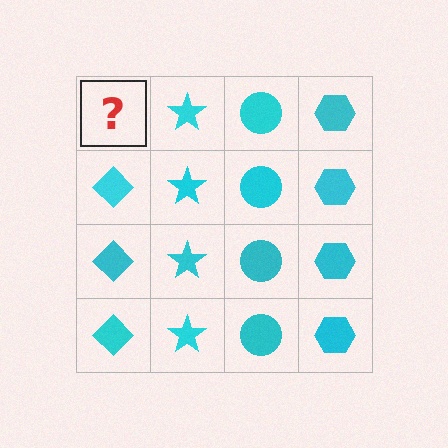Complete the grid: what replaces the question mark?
The question mark should be replaced with a cyan diamond.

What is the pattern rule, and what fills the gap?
The rule is that each column has a consistent shape. The gap should be filled with a cyan diamond.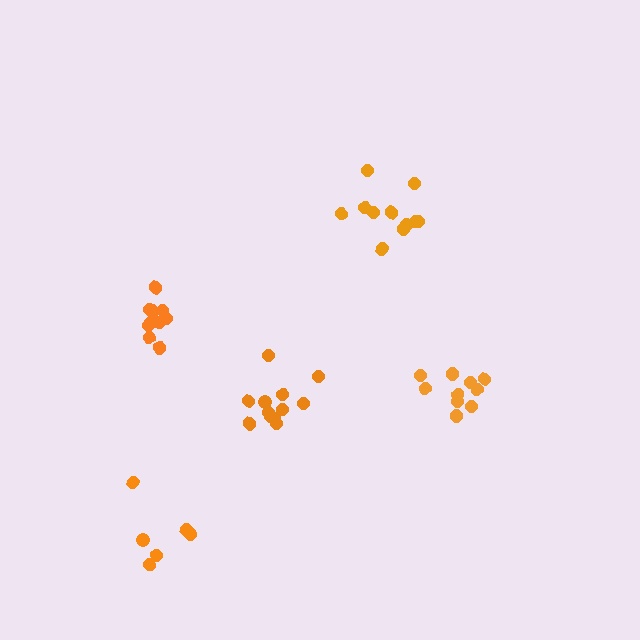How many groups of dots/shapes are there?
There are 5 groups.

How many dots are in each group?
Group 1: 10 dots, Group 2: 12 dots, Group 3: 10 dots, Group 4: 6 dots, Group 5: 11 dots (49 total).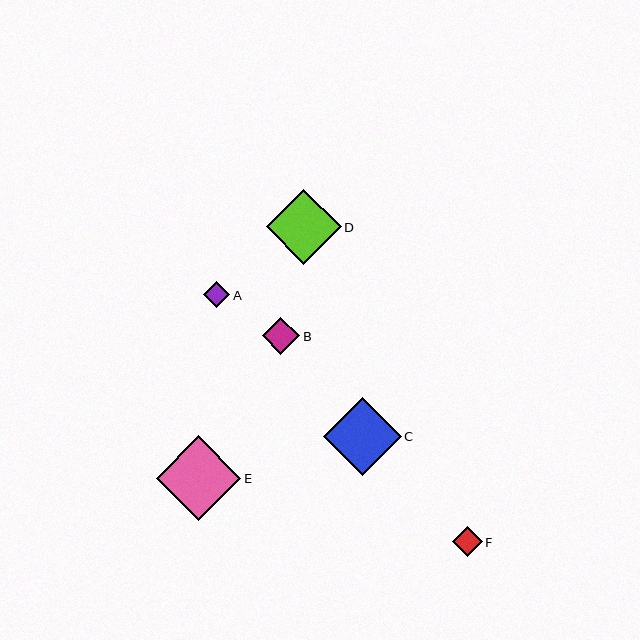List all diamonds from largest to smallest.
From largest to smallest: E, C, D, B, F, A.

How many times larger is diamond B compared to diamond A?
Diamond B is approximately 1.5 times the size of diamond A.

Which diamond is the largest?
Diamond E is the largest with a size of approximately 85 pixels.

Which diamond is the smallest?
Diamond A is the smallest with a size of approximately 26 pixels.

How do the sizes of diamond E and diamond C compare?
Diamond E and diamond C are approximately the same size.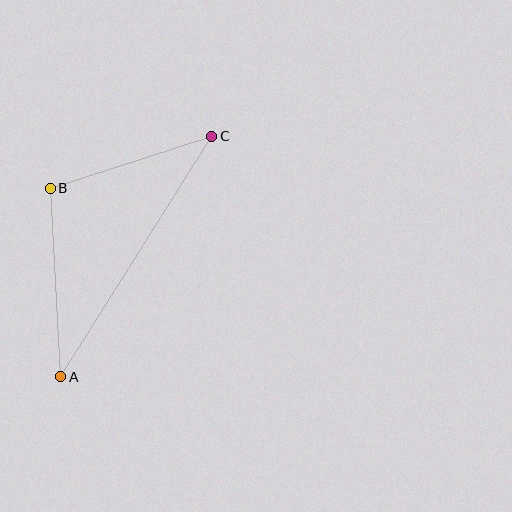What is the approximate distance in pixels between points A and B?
The distance between A and B is approximately 189 pixels.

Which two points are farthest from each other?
Points A and C are farthest from each other.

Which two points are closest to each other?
Points B and C are closest to each other.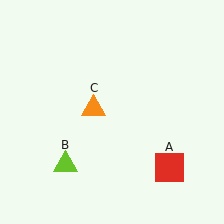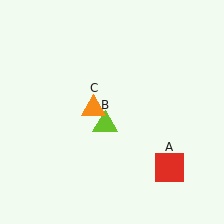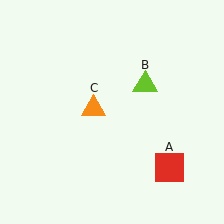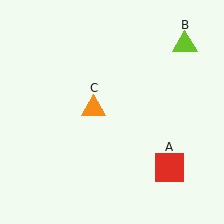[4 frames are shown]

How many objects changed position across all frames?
1 object changed position: lime triangle (object B).